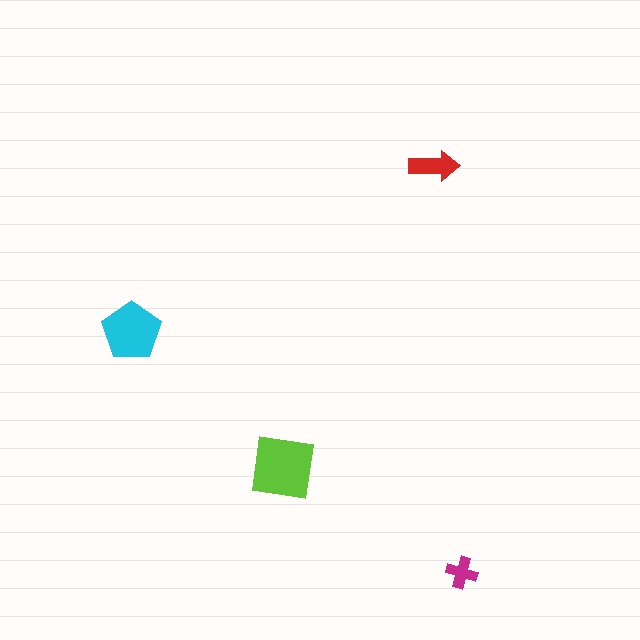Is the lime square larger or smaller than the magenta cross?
Larger.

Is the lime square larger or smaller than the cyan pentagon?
Larger.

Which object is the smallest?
The magenta cross.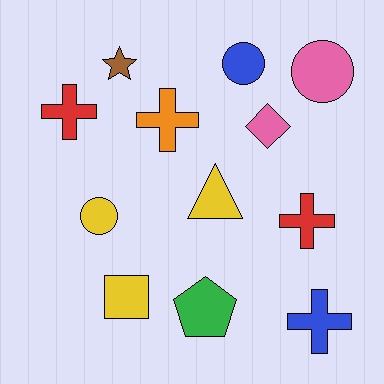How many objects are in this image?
There are 12 objects.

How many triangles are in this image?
There is 1 triangle.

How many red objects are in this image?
There are 2 red objects.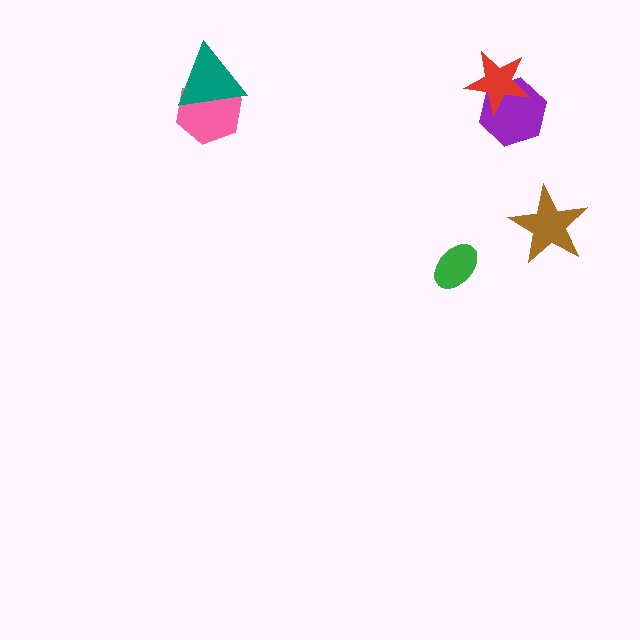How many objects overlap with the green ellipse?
0 objects overlap with the green ellipse.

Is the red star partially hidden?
No, no other shape covers it.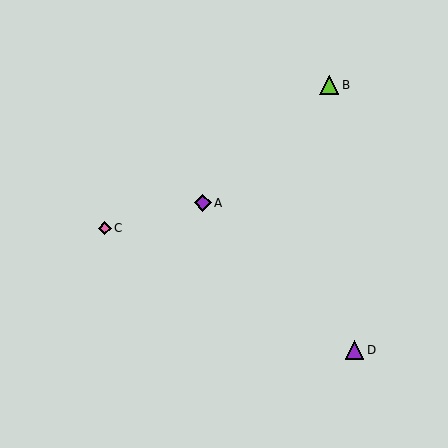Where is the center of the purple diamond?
The center of the purple diamond is at (203, 203).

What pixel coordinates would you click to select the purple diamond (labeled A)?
Click at (203, 203) to select the purple diamond A.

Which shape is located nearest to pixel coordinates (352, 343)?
The purple triangle (labeled D) at (355, 350) is nearest to that location.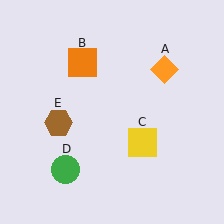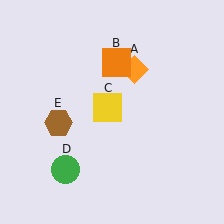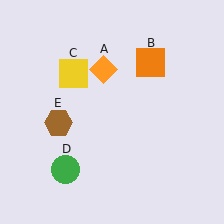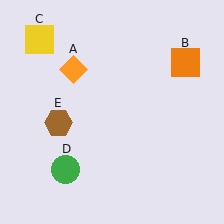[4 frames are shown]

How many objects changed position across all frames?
3 objects changed position: orange diamond (object A), orange square (object B), yellow square (object C).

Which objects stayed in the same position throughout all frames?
Green circle (object D) and brown hexagon (object E) remained stationary.